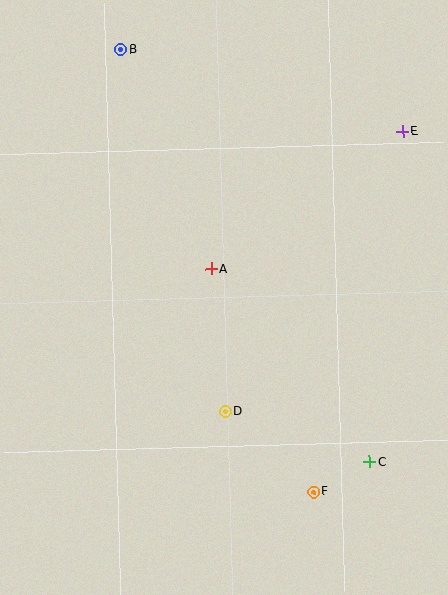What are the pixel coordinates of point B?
Point B is at (121, 50).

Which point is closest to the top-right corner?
Point E is closest to the top-right corner.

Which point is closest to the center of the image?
Point A at (211, 269) is closest to the center.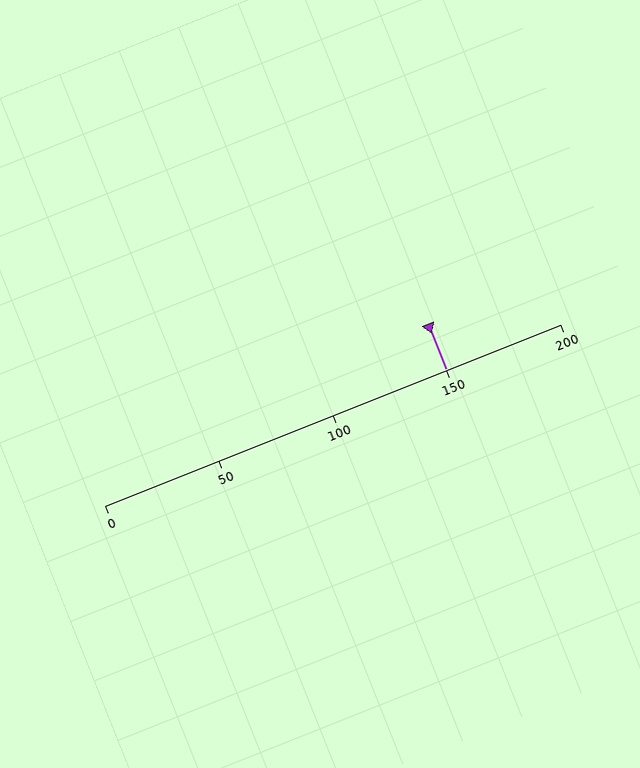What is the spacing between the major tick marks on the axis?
The major ticks are spaced 50 apart.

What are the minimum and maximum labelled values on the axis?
The axis runs from 0 to 200.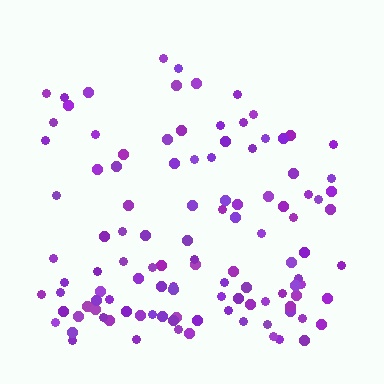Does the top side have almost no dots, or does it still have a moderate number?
Still a moderate number, just noticeably fewer than the bottom.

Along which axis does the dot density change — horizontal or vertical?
Vertical.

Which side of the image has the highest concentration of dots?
The bottom.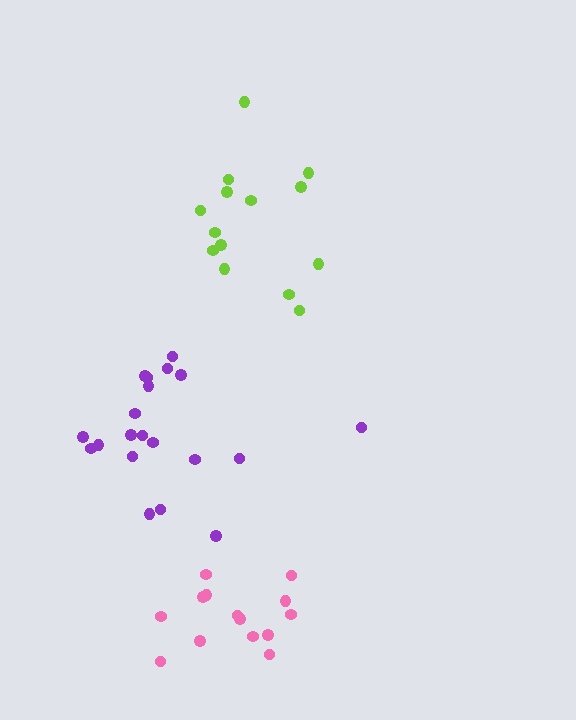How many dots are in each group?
Group 1: 14 dots, Group 2: 14 dots, Group 3: 20 dots (48 total).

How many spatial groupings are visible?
There are 3 spatial groupings.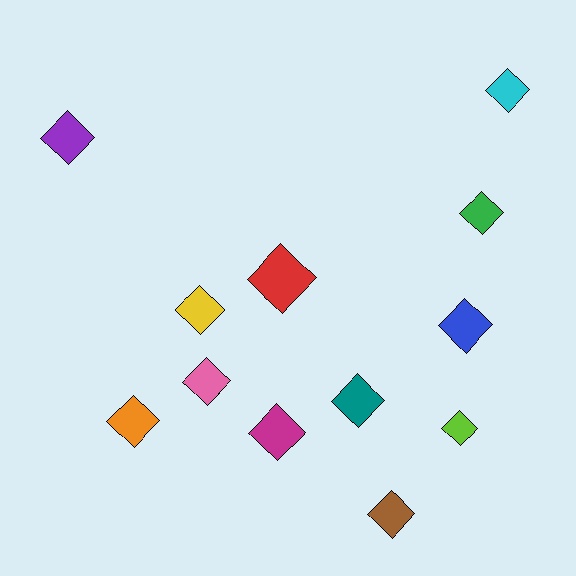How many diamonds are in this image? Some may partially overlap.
There are 12 diamonds.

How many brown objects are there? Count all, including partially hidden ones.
There is 1 brown object.